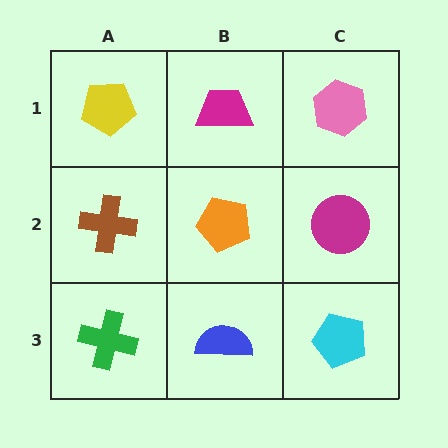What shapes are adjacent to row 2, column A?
A yellow pentagon (row 1, column A), a green cross (row 3, column A), an orange pentagon (row 2, column B).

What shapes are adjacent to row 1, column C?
A magenta circle (row 2, column C), a magenta trapezoid (row 1, column B).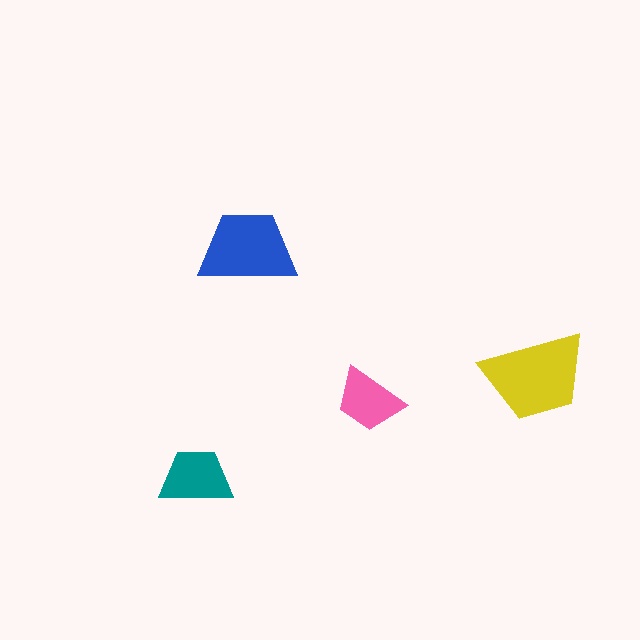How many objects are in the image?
There are 4 objects in the image.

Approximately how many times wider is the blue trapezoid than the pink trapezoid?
About 1.5 times wider.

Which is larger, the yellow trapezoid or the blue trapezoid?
The yellow one.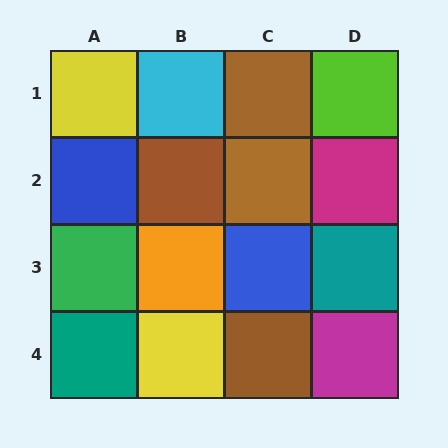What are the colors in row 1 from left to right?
Yellow, cyan, brown, lime.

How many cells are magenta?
2 cells are magenta.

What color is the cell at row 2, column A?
Blue.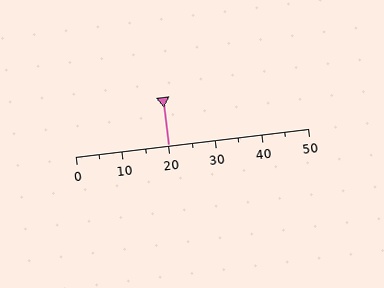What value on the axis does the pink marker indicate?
The marker indicates approximately 20.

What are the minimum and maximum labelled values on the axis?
The axis runs from 0 to 50.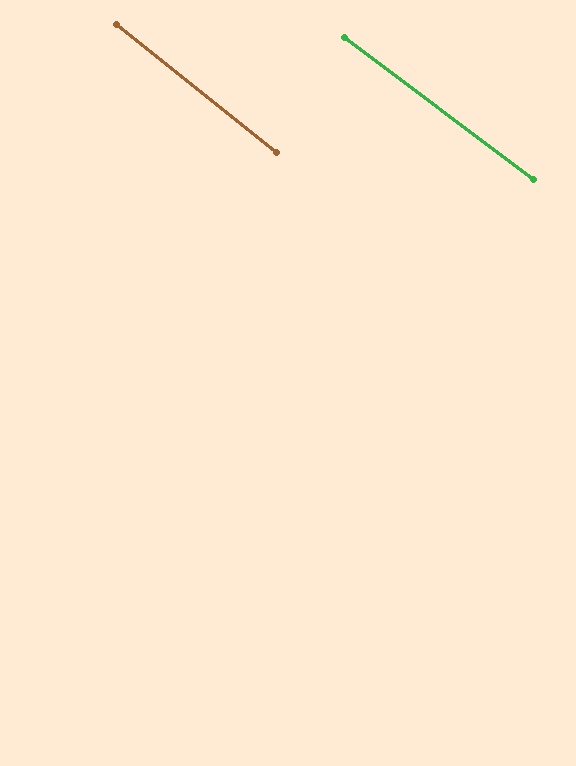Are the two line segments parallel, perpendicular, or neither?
Parallel — their directions differ by only 1.9°.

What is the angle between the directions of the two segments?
Approximately 2 degrees.